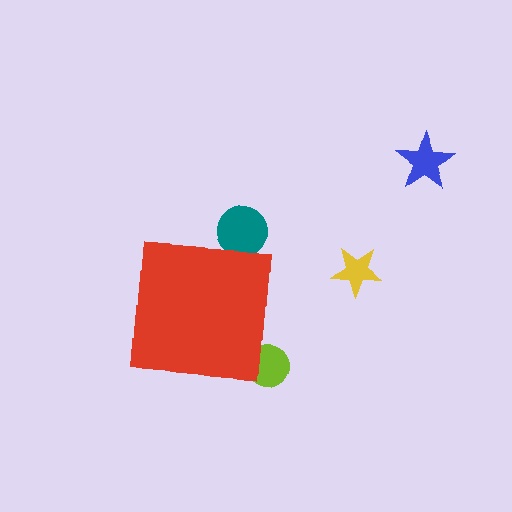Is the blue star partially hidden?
No, the blue star is fully visible.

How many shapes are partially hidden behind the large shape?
2 shapes are partially hidden.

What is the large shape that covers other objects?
A red square.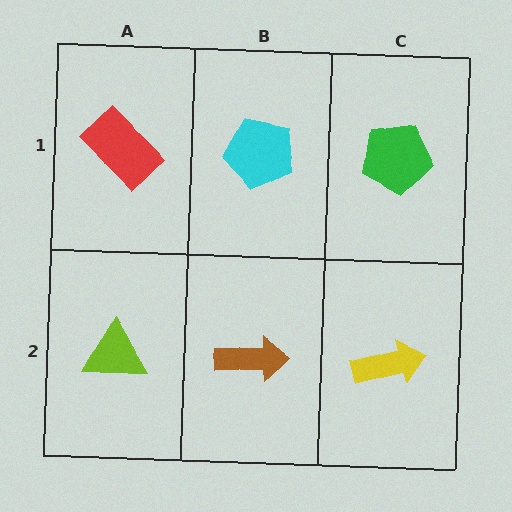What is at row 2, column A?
A lime triangle.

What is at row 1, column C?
A green pentagon.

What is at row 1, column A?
A red rectangle.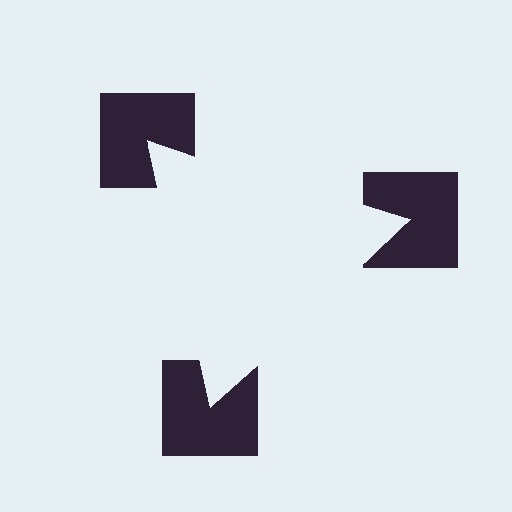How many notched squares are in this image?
There are 3 — one at each vertex of the illusory triangle.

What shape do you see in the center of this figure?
An illusory triangle — its edges are inferred from the aligned wedge cuts in the notched squares, not physically drawn.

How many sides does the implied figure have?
3 sides.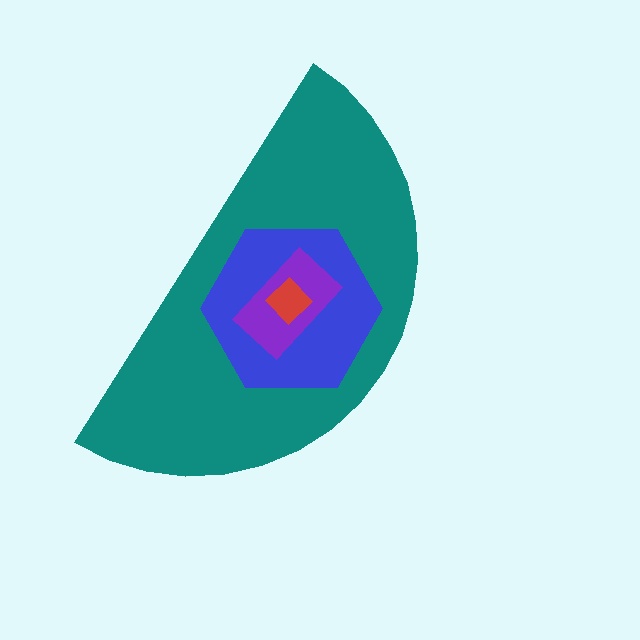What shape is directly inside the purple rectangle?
The red diamond.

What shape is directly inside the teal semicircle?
The blue hexagon.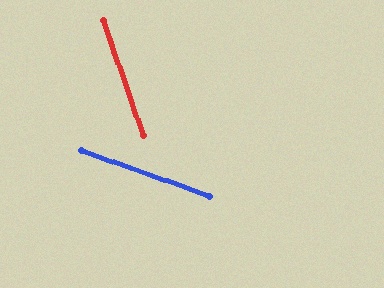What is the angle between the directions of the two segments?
Approximately 51 degrees.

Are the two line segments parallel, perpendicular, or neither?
Neither parallel nor perpendicular — they differ by about 51°.